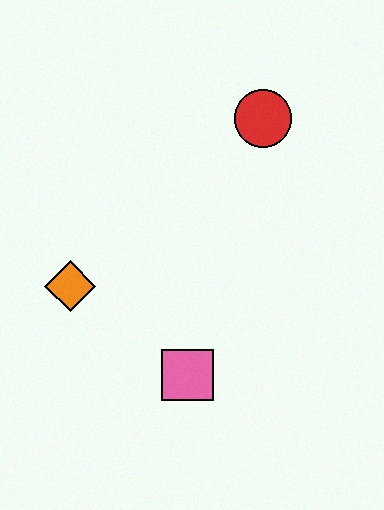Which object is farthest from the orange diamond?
The red circle is farthest from the orange diamond.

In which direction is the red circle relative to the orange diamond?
The red circle is to the right of the orange diamond.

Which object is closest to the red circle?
The orange diamond is closest to the red circle.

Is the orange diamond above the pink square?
Yes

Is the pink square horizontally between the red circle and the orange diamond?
Yes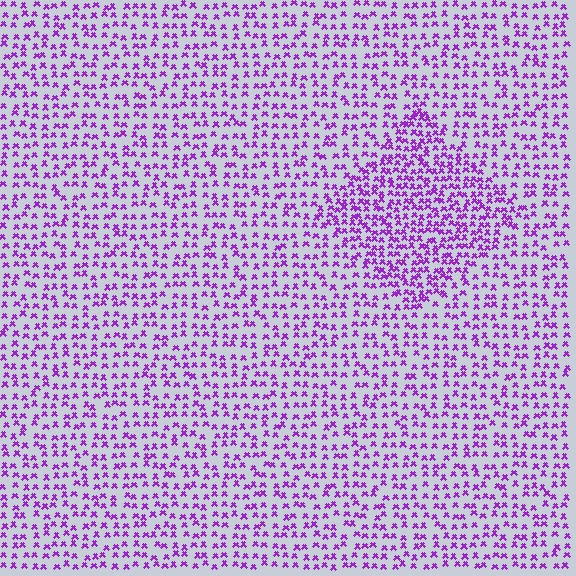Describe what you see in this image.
The image contains small purple elements arranged at two different densities. A diamond-shaped region is visible where the elements are more densely packed than the surrounding area.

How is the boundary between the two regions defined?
The boundary is defined by a change in element density (approximately 1.7x ratio). All elements are the same color, size, and shape.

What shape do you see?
I see a diamond.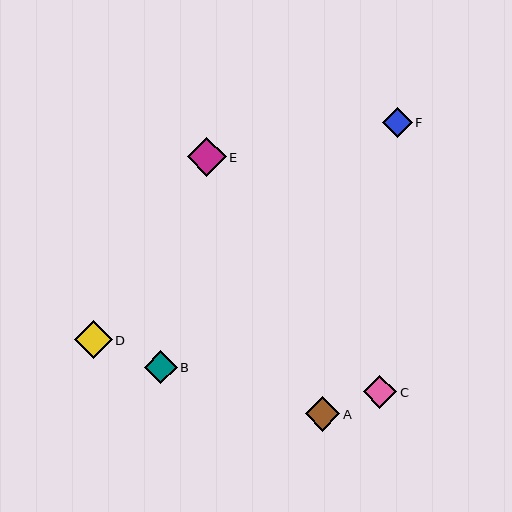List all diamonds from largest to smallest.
From largest to smallest: E, D, A, C, B, F.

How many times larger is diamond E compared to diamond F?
Diamond E is approximately 1.3 times the size of diamond F.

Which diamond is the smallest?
Diamond F is the smallest with a size of approximately 30 pixels.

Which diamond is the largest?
Diamond E is the largest with a size of approximately 39 pixels.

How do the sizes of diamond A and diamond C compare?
Diamond A and diamond C are approximately the same size.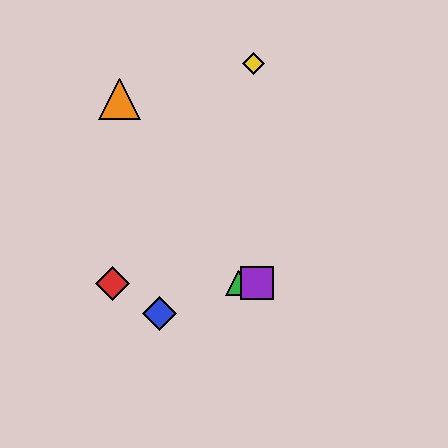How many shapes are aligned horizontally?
3 shapes (the red diamond, the green triangle, the purple square) are aligned horizontally.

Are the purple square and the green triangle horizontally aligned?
Yes, both are at y≈283.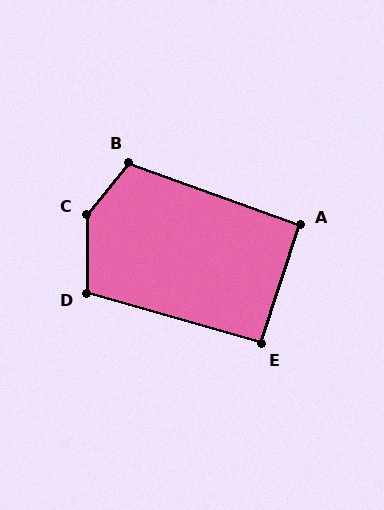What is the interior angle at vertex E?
Approximately 92 degrees (approximately right).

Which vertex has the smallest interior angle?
A, at approximately 92 degrees.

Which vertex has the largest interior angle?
C, at approximately 142 degrees.